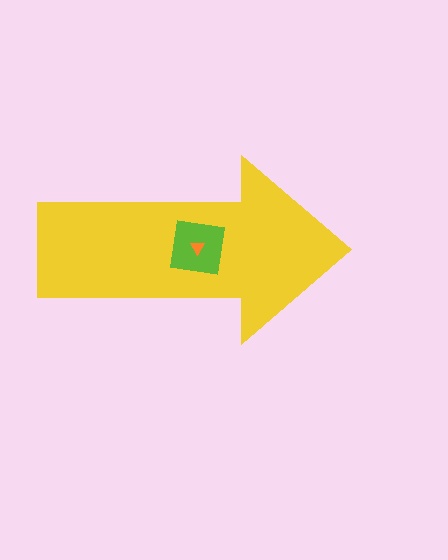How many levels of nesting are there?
3.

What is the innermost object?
The orange triangle.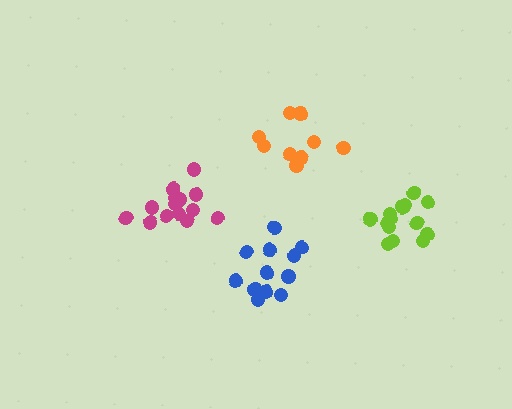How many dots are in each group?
Group 1: 10 dots, Group 2: 15 dots, Group 3: 15 dots, Group 4: 12 dots (52 total).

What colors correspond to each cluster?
The clusters are colored: orange, lime, magenta, blue.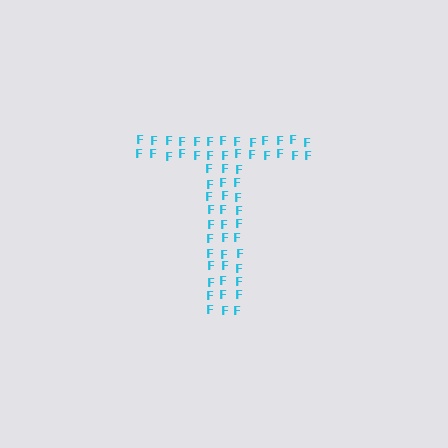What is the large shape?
The large shape is the letter T.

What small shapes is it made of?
It is made of small letter F's.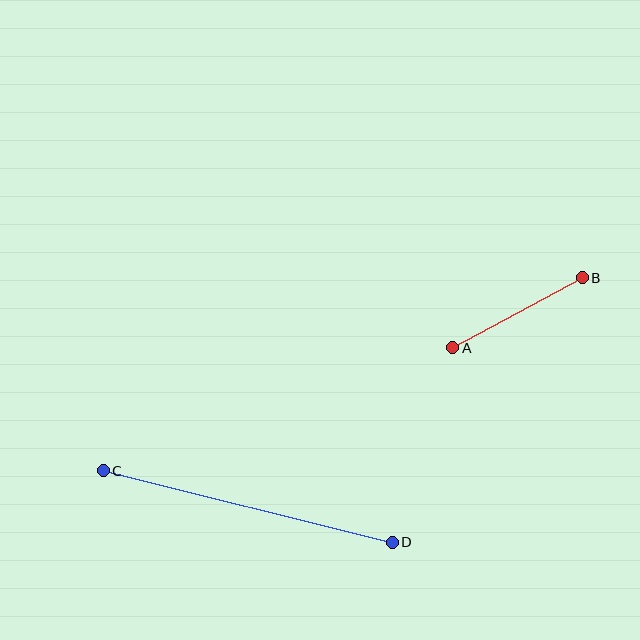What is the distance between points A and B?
The distance is approximately 147 pixels.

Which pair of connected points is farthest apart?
Points C and D are farthest apart.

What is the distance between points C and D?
The distance is approximately 298 pixels.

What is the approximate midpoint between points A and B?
The midpoint is at approximately (518, 313) pixels.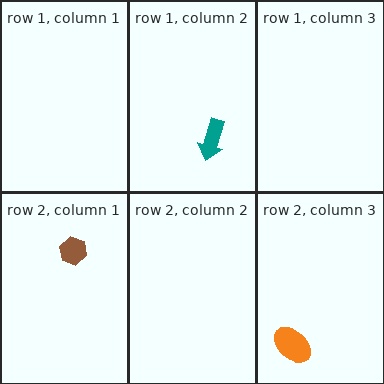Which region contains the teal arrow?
The row 1, column 2 region.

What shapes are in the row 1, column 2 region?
The teal arrow.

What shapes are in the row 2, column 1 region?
The brown hexagon.